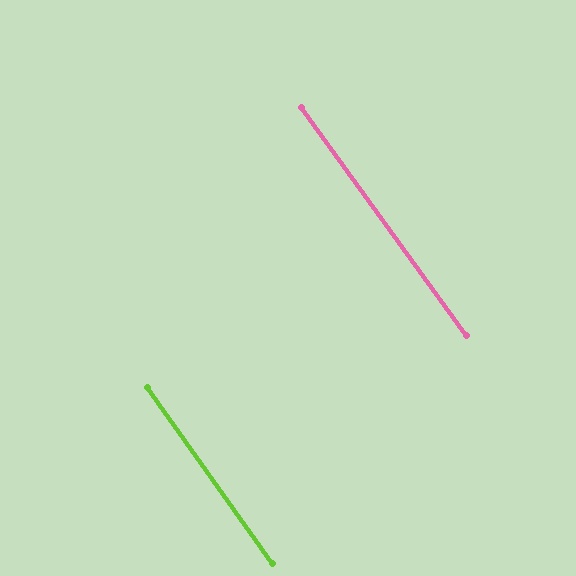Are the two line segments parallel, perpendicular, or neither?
Parallel — their directions differ by only 0.4°.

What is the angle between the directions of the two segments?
Approximately 0 degrees.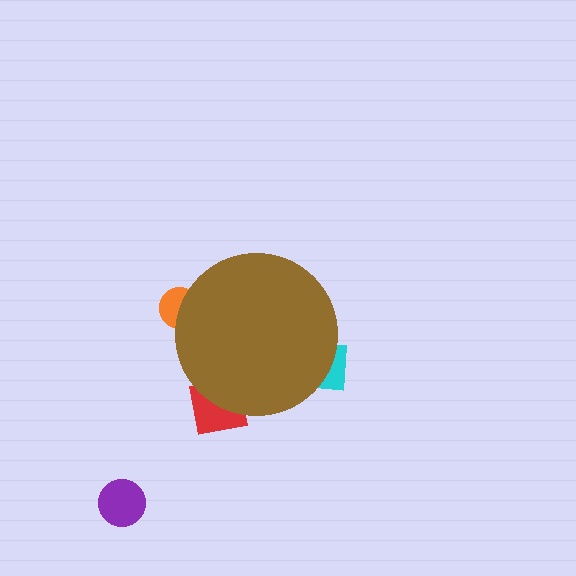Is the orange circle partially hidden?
Yes, the orange circle is partially hidden behind the brown circle.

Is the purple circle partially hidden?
No, the purple circle is fully visible.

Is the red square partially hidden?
Yes, the red square is partially hidden behind the brown circle.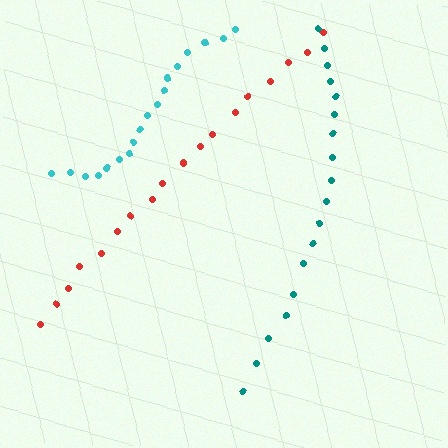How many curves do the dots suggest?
There are 3 distinct paths.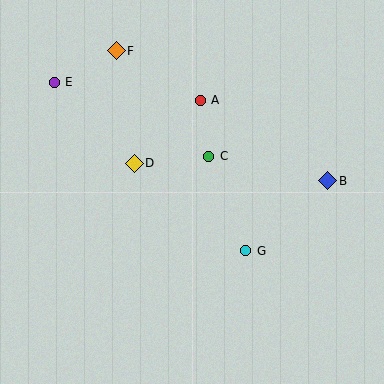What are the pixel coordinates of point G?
Point G is at (246, 251).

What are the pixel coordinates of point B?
Point B is at (328, 181).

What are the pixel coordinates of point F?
Point F is at (116, 51).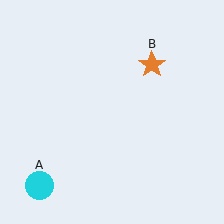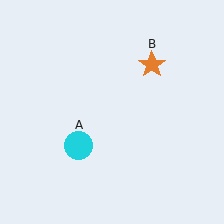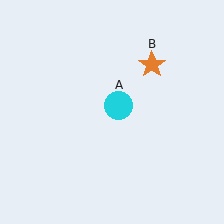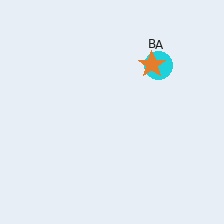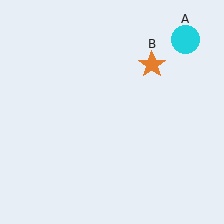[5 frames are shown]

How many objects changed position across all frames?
1 object changed position: cyan circle (object A).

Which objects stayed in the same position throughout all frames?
Orange star (object B) remained stationary.